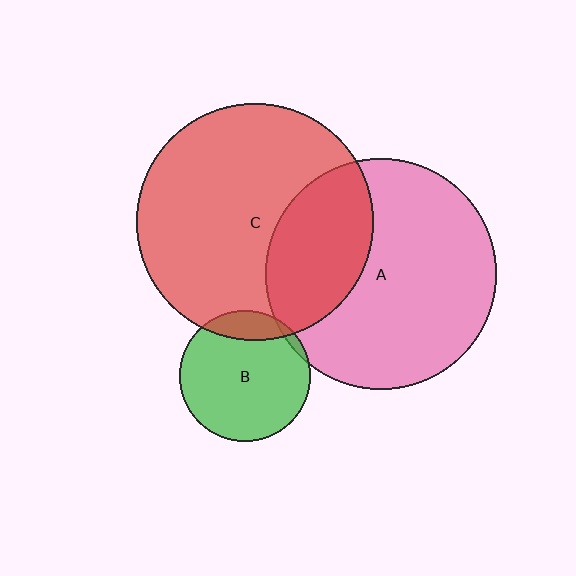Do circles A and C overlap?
Yes.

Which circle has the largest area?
Circle C (red).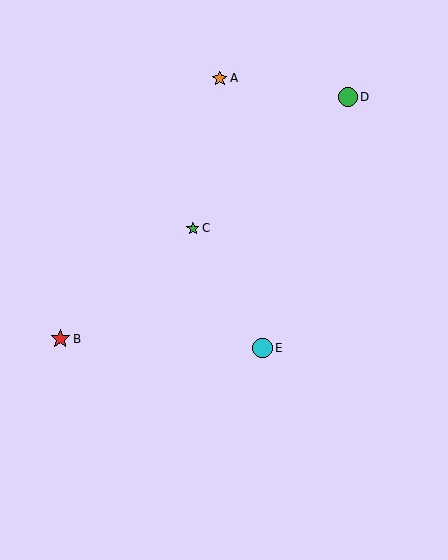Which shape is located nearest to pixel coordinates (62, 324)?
The red star (labeled B) at (60, 339) is nearest to that location.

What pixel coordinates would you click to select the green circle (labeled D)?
Click at (348, 97) to select the green circle D.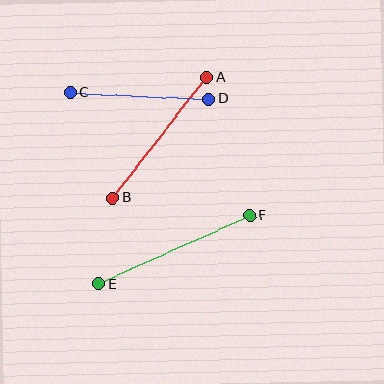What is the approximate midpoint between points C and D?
The midpoint is at approximately (140, 96) pixels.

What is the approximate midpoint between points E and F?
The midpoint is at approximately (174, 249) pixels.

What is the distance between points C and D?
The distance is approximately 139 pixels.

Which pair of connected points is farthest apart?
Points E and F are farthest apart.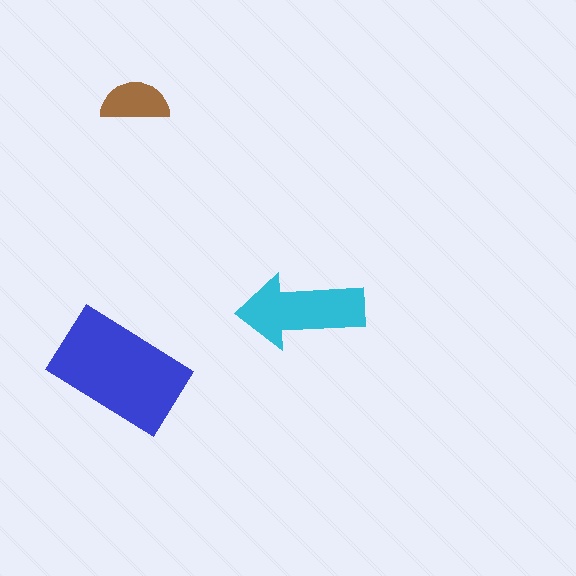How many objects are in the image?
There are 3 objects in the image.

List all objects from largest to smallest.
The blue rectangle, the cyan arrow, the brown semicircle.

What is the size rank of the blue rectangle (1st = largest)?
1st.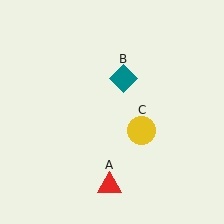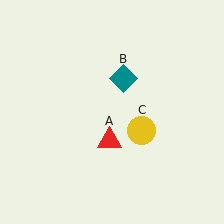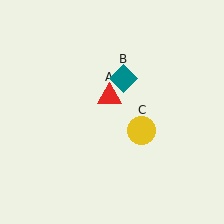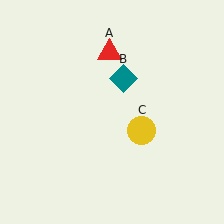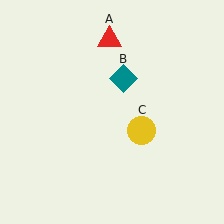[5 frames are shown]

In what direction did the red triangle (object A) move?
The red triangle (object A) moved up.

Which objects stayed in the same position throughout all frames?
Teal diamond (object B) and yellow circle (object C) remained stationary.